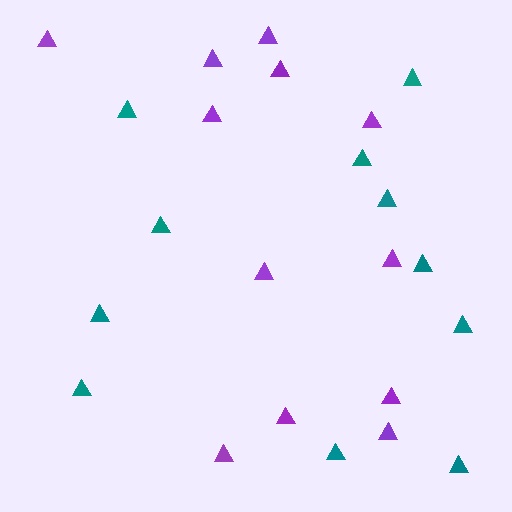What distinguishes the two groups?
There are 2 groups: one group of teal triangles (11) and one group of purple triangles (12).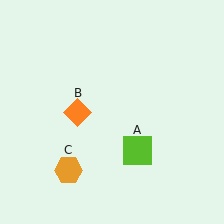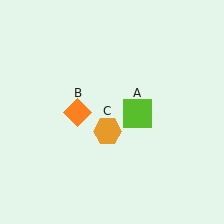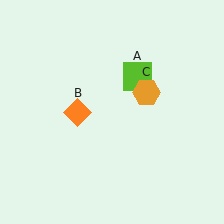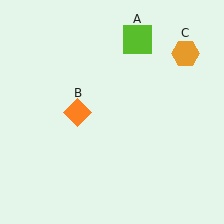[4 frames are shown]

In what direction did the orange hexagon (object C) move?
The orange hexagon (object C) moved up and to the right.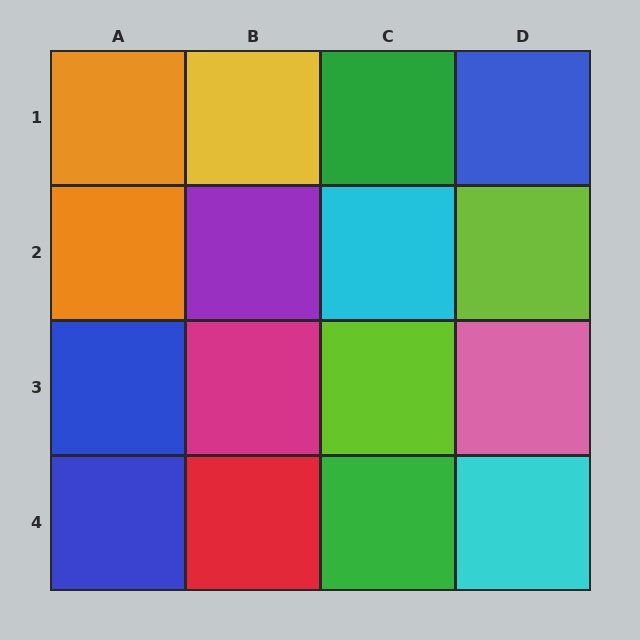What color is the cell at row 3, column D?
Pink.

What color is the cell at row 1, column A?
Orange.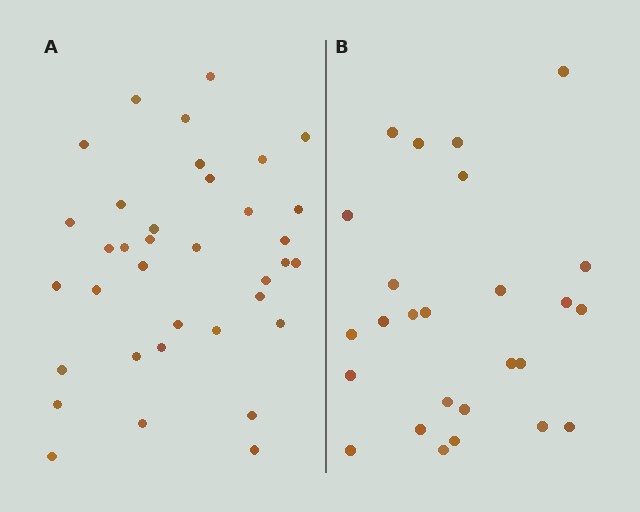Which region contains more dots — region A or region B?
Region A (the left region) has more dots.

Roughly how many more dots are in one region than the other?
Region A has roughly 10 or so more dots than region B.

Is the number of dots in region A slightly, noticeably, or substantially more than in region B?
Region A has noticeably more, but not dramatically so. The ratio is roughly 1.4 to 1.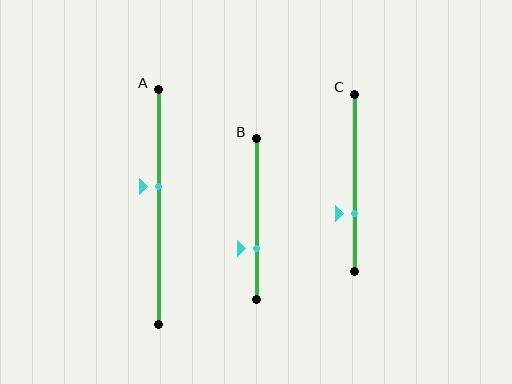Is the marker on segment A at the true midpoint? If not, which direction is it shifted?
No, the marker on segment A is shifted upward by about 9% of the segment length.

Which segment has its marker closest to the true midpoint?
Segment A has its marker closest to the true midpoint.